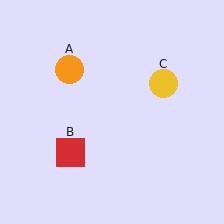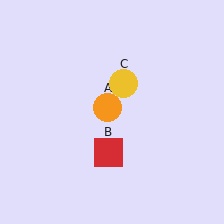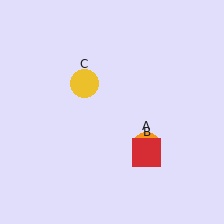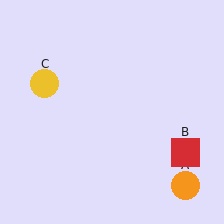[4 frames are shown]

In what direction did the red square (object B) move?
The red square (object B) moved right.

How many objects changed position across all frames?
3 objects changed position: orange circle (object A), red square (object B), yellow circle (object C).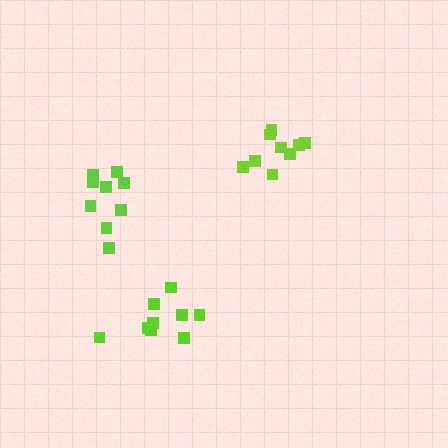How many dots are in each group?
Group 1: 9 dots, Group 2: 9 dots, Group 3: 9 dots (27 total).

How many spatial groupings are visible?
There are 3 spatial groupings.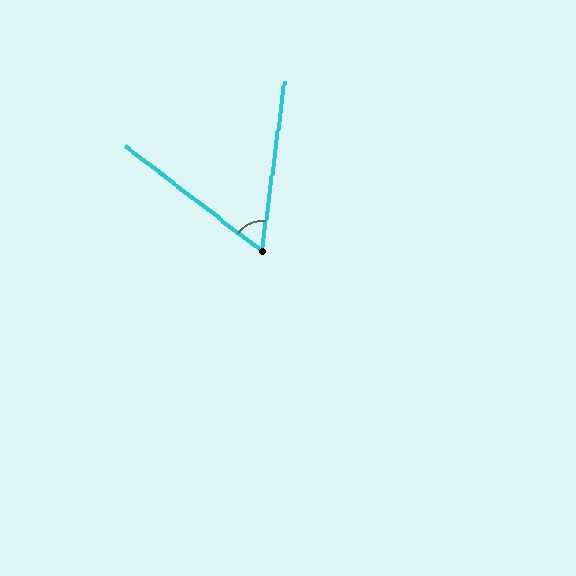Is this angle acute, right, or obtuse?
It is acute.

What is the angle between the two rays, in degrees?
Approximately 60 degrees.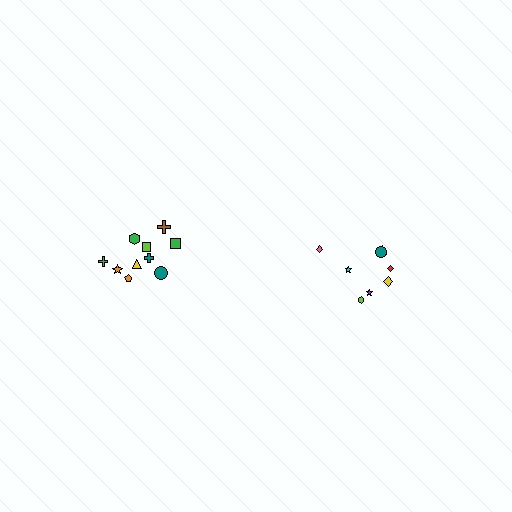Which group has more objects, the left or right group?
The left group.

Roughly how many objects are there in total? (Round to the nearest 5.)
Roughly 20 objects in total.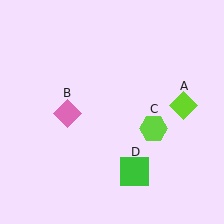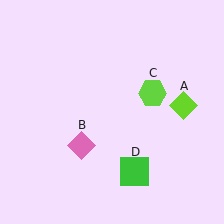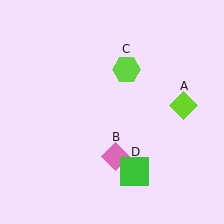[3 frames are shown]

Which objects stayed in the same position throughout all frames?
Lime diamond (object A) and green square (object D) remained stationary.